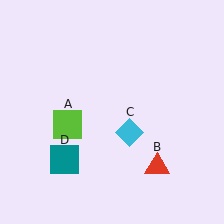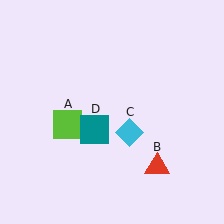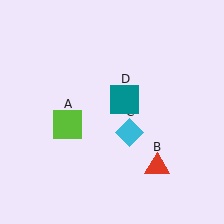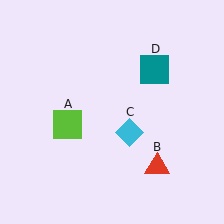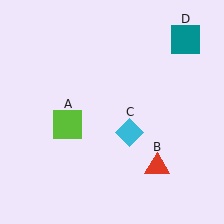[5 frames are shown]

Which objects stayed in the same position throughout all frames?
Lime square (object A) and red triangle (object B) and cyan diamond (object C) remained stationary.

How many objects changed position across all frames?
1 object changed position: teal square (object D).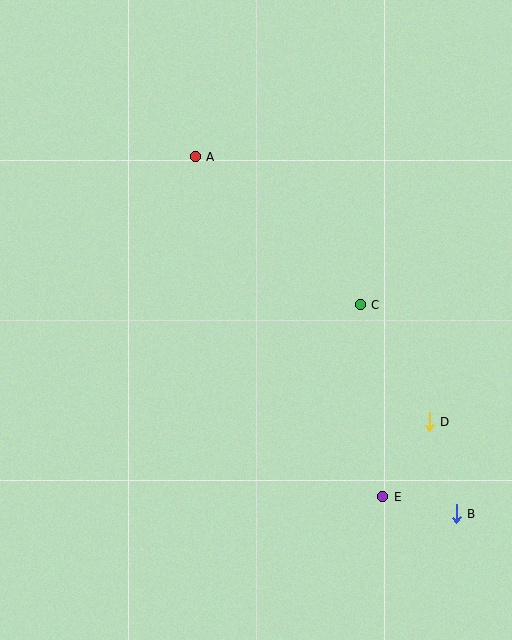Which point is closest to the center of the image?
Point C at (360, 305) is closest to the center.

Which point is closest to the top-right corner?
Point C is closest to the top-right corner.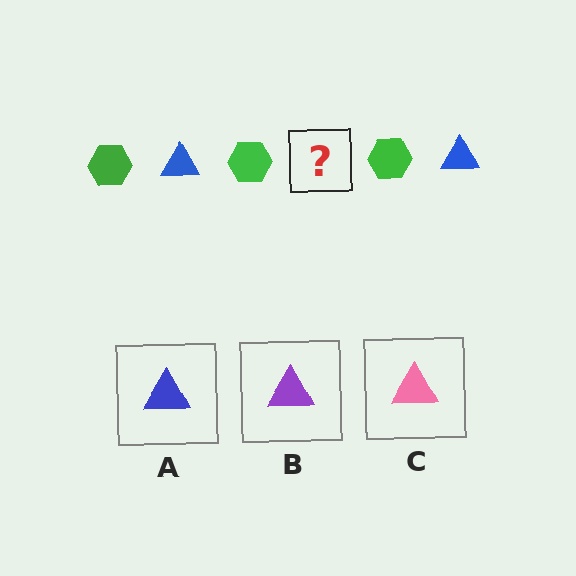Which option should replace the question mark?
Option A.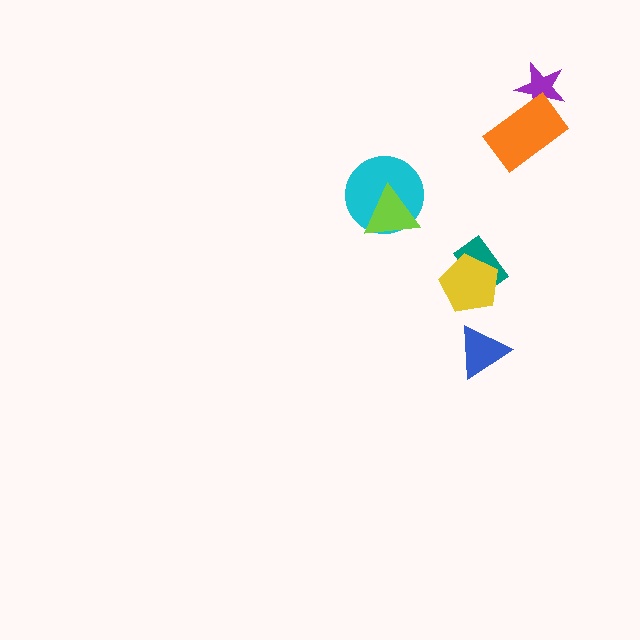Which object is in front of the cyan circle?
The lime triangle is in front of the cyan circle.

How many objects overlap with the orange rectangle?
1 object overlaps with the orange rectangle.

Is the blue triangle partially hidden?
No, no other shape covers it.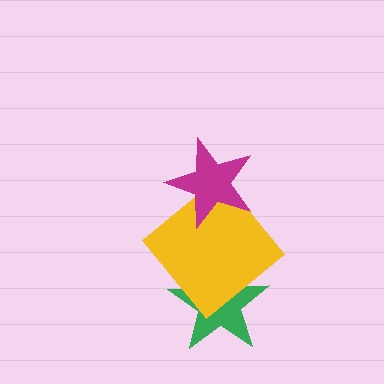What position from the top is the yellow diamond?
The yellow diamond is 2nd from the top.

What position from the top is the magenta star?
The magenta star is 1st from the top.